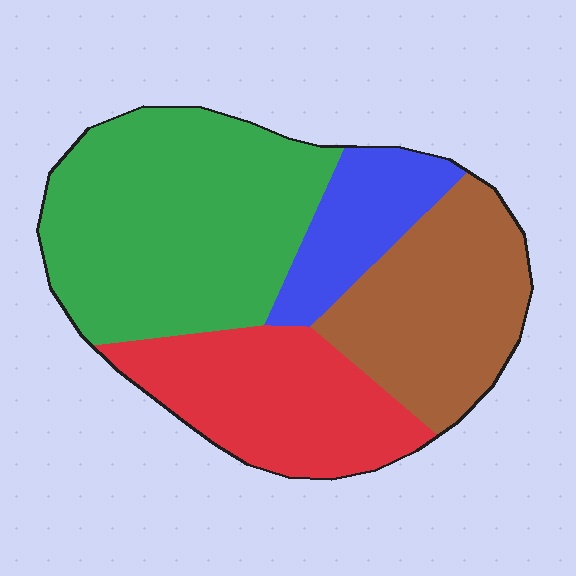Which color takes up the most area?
Green, at roughly 40%.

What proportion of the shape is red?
Red covers around 25% of the shape.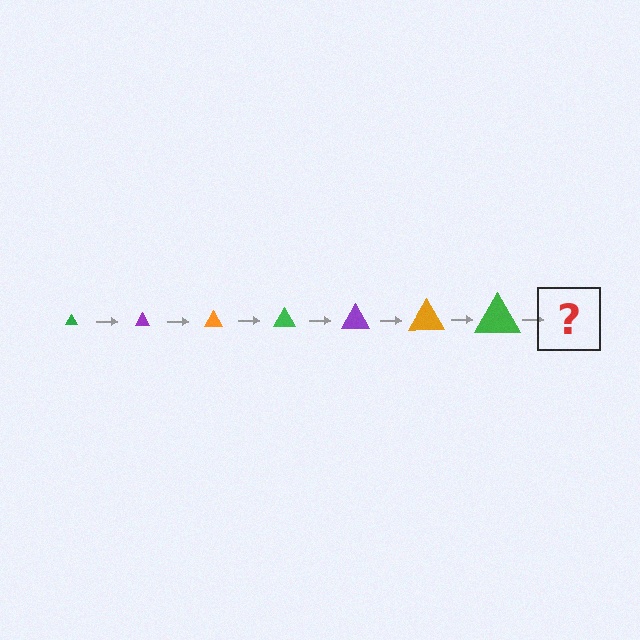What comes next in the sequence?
The next element should be a purple triangle, larger than the previous one.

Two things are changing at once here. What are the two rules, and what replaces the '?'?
The two rules are that the triangle grows larger each step and the color cycles through green, purple, and orange. The '?' should be a purple triangle, larger than the previous one.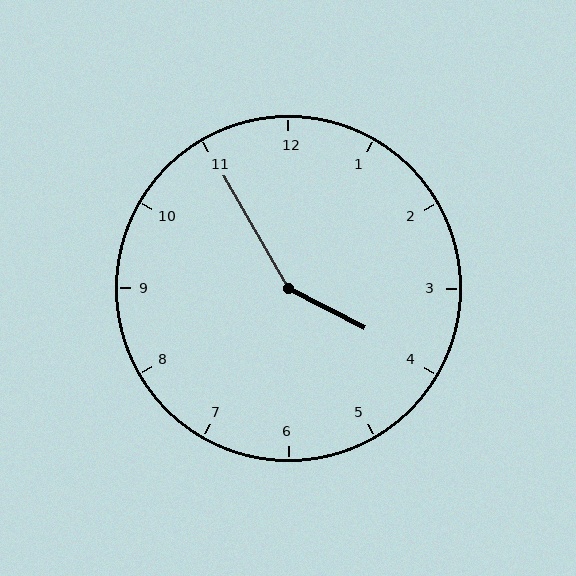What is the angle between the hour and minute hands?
Approximately 148 degrees.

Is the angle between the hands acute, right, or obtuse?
It is obtuse.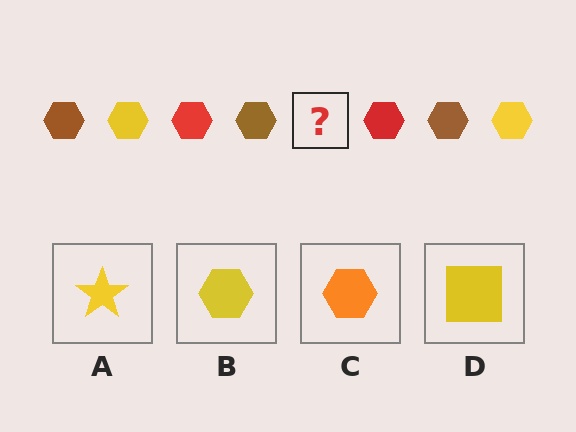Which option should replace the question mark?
Option B.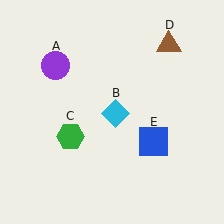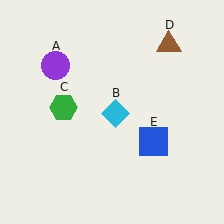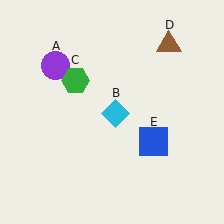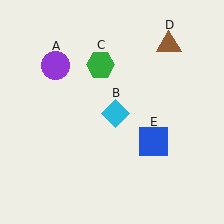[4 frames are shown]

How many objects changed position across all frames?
1 object changed position: green hexagon (object C).